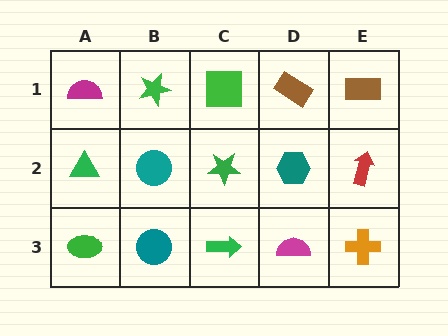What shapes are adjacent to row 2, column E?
A brown rectangle (row 1, column E), an orange cross (row 3, column E), a teal hexagon (row 2, column D).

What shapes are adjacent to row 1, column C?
A green star (row 2, column C), a green star (row 1, column B), a brown rectangle (row 1, column D).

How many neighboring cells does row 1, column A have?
2.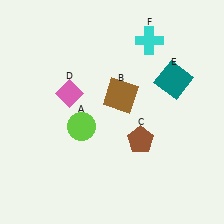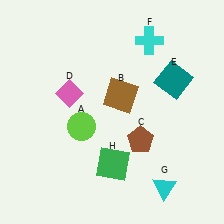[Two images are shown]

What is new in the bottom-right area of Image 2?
A green square (H) was added in the bottom-right area of Image 2.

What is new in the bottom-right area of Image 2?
A cyan triangle (G) was added in the bottom-right area of Image 2.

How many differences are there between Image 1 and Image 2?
There are 2 differences between the two images.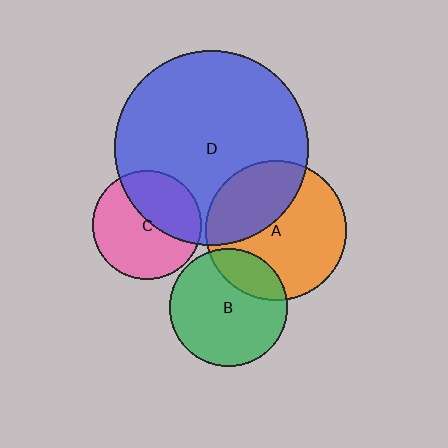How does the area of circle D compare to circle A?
Approximately 1.9 times.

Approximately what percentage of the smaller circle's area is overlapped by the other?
Approximately 35%.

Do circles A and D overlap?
Yes.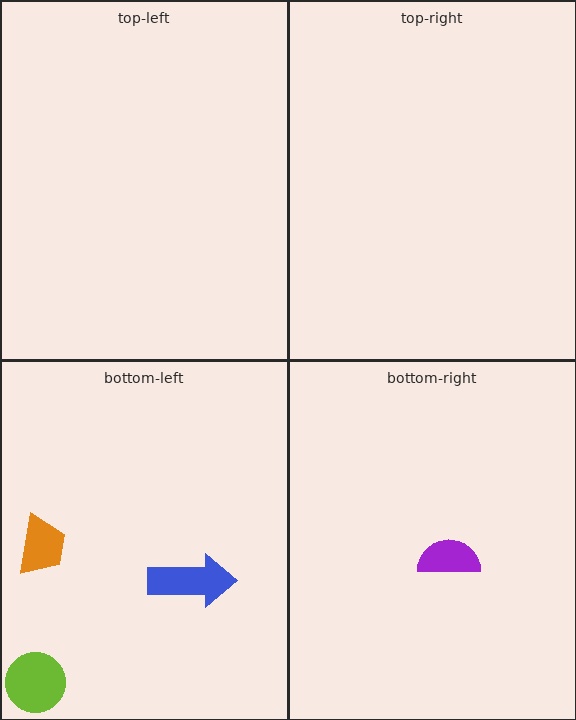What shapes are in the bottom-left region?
The blue arrow, the orange trapezoid, the lime circle.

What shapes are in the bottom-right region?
The purple semicircle.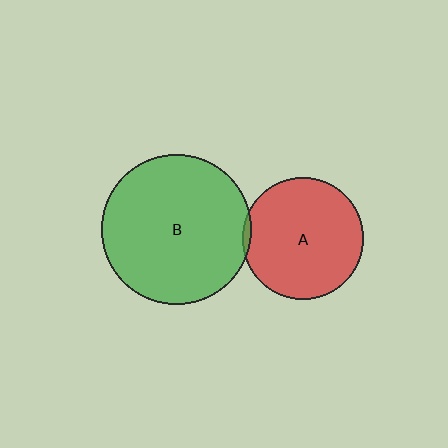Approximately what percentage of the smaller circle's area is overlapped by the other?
Approximately 5%.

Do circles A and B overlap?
Yes.